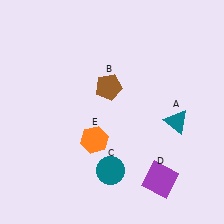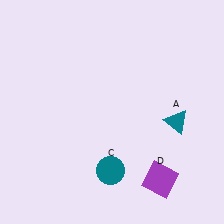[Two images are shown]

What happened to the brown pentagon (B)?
The brown pentagon (B) was removed in Image 2. It was in the top-left area of Image 1.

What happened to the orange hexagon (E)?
The orange hexagon (E) was removed in Image 2. It was in the bottom-left area of Image 1.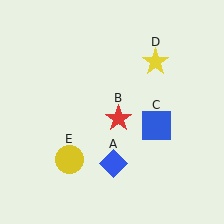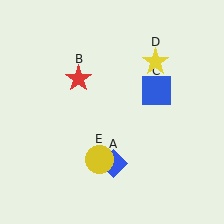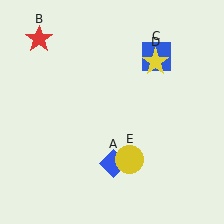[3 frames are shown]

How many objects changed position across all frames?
3 objects changed position: red star (object B), blue square (object C), yellow circle (object E).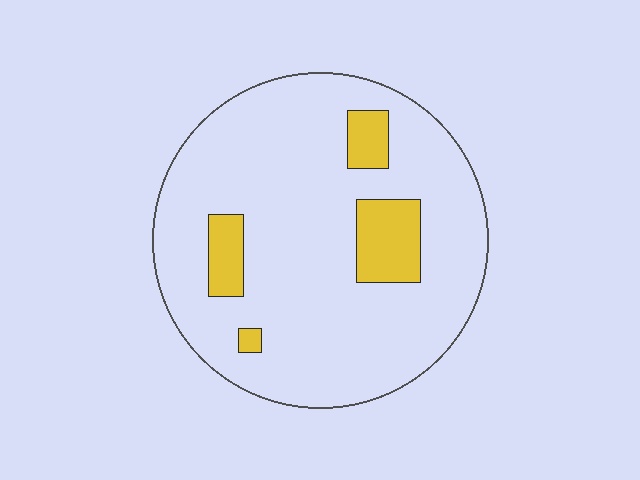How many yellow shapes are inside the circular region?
4.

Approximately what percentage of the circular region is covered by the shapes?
Approximately 15%.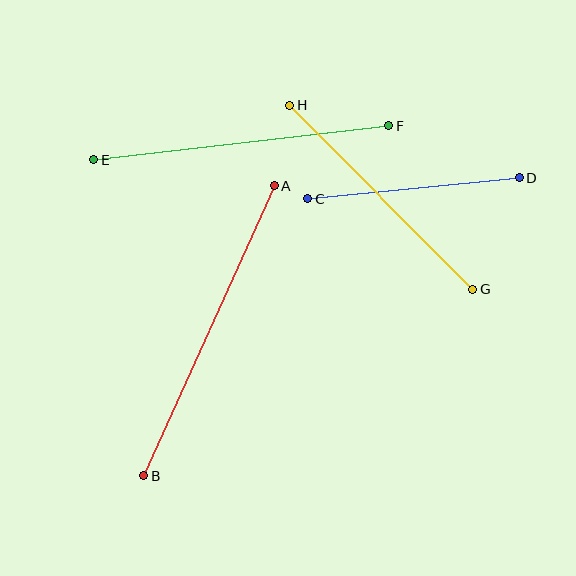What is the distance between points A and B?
The distance is approximately 318 pixels.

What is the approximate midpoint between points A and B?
The midpoint is at approximately (209, 331) pixels.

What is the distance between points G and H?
The distance is approximately 259 pixels.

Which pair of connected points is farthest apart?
Points A and B are farthest apart.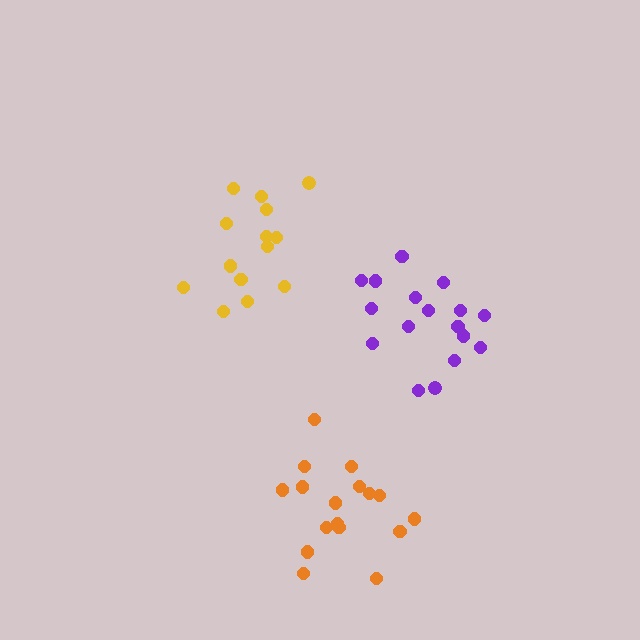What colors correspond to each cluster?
The clusters are colored: purple, yellow, orange.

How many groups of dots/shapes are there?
There are 3 groups.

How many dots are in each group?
Group 1: 17 dots, Group 2: 14 dots, Group 3: 17 dots (48 total).